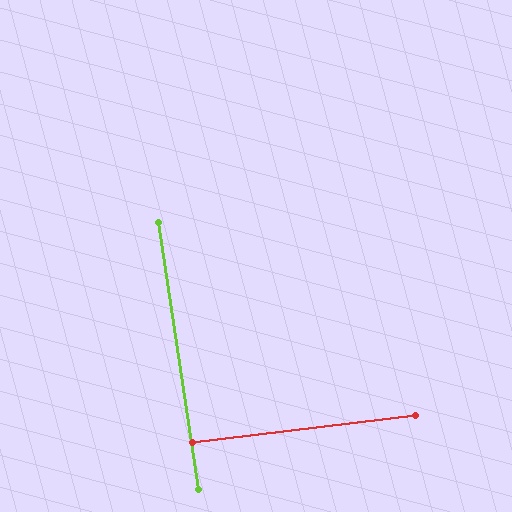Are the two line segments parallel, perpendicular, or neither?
Perpendicular — they meet at approximately 88°.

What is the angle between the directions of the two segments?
Approximately 88 degrees.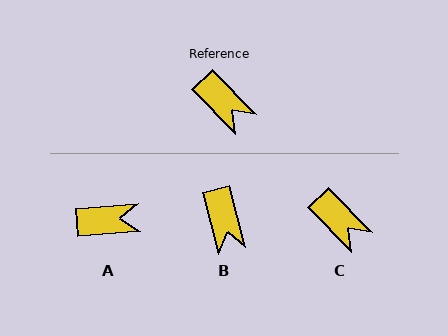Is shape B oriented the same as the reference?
No, it is off by about 30 degrees.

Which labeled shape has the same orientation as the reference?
C.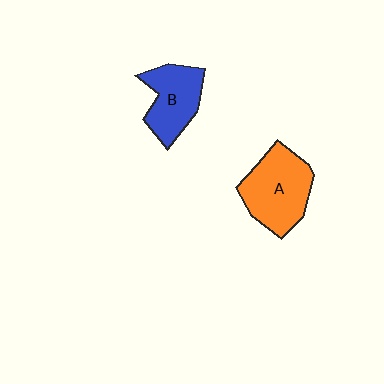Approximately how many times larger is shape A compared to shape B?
Approximately 1.3 times.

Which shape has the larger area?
Shape A (orange).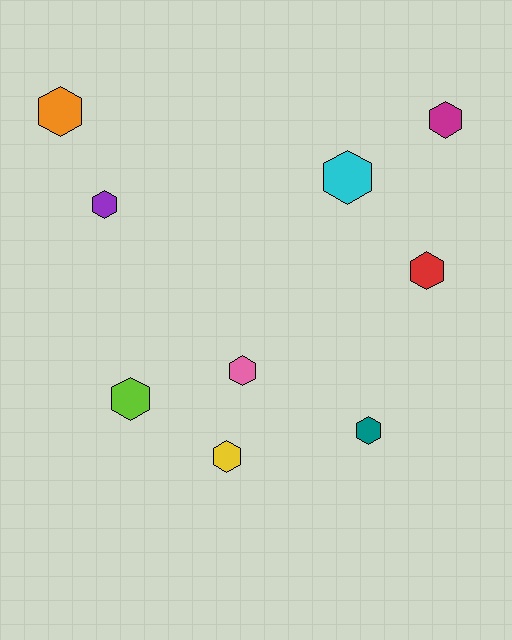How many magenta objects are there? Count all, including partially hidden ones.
There is 1 magenta object.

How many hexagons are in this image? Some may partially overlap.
There are 9 hexagons.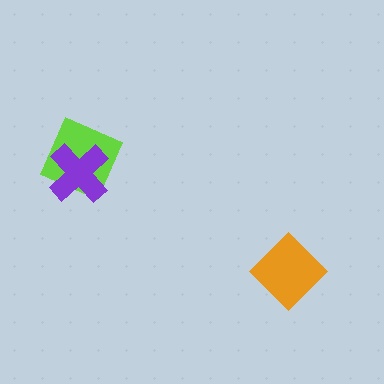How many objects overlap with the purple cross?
1 object overlaps with the purple cross.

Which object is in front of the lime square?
The purple cross is in front of the lime square.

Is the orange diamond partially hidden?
No, no other shape covers it.